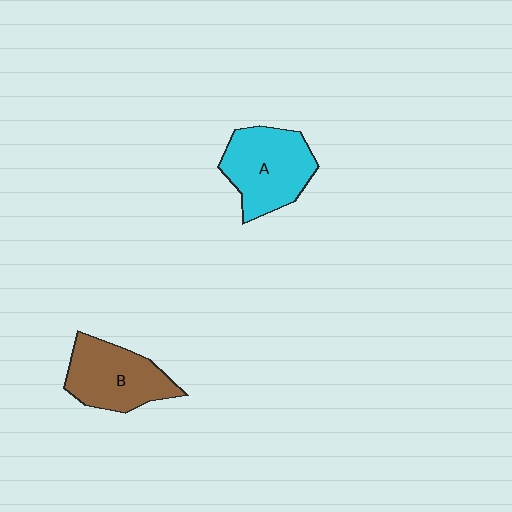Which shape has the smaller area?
Shape B (brown).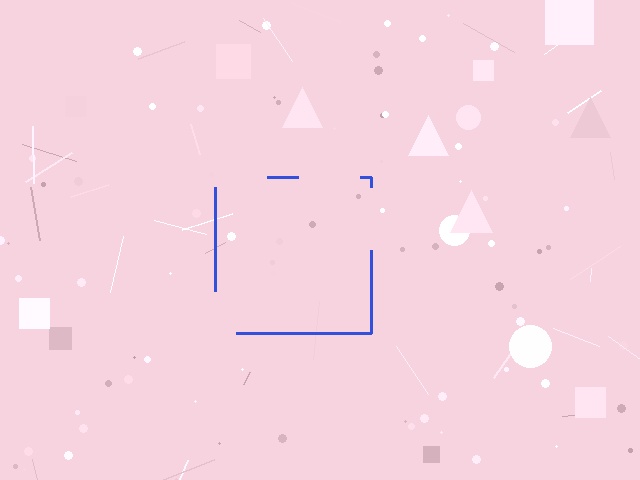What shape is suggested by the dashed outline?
The dashed outline suggests a square.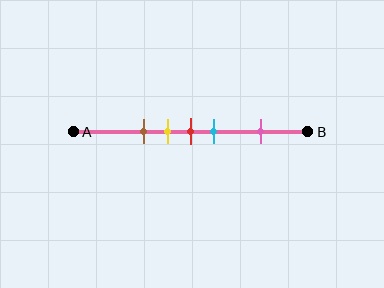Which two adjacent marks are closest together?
The yellow and red marks are the closest adjacent pair.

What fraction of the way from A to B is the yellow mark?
The yellow mark is approximately 40% (0.4) of the way from A to B.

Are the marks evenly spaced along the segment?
No, the marks are not evenly spaced.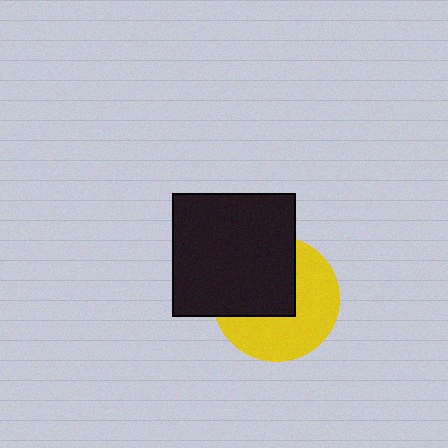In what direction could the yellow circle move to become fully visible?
The yellow circle could move toward the lower-right. That would shift it out from behind the black square entirely.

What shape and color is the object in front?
The object in front is a black square.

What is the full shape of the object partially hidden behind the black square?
The partially hidden object is a yellow circle.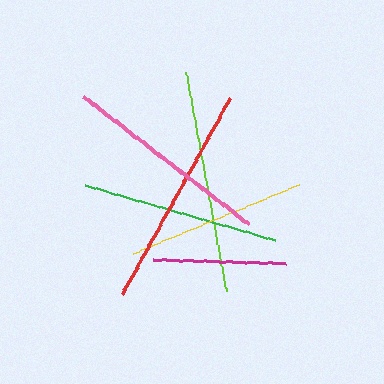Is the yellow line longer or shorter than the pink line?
The pink line is longer than the yellow line.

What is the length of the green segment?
The green segment is approximately 199 pixels long.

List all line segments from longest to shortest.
From longest to shortest: red, lime, pink, green, yellow, magenta.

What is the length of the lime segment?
The lime segment is approximately 223 pixels long.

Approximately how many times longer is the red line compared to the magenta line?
The red line is approximately 1.7 times the length of the magenta line.